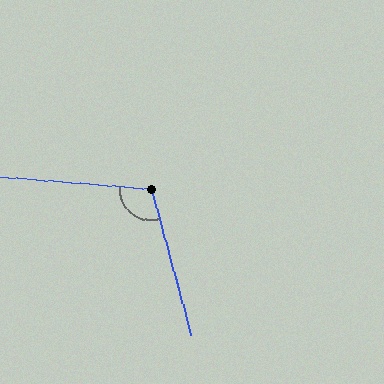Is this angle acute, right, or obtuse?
It is obtuse.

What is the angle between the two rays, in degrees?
Approximately 110 degrees.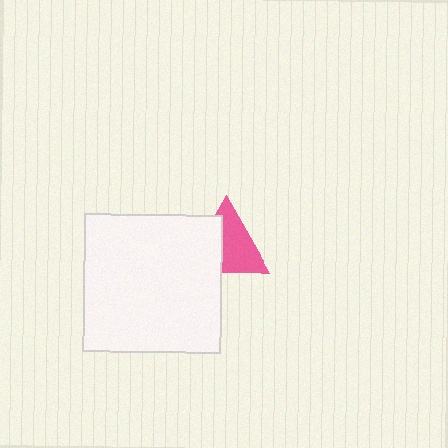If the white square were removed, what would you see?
You would see the complete pink triangle.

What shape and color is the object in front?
The object in front is a white square.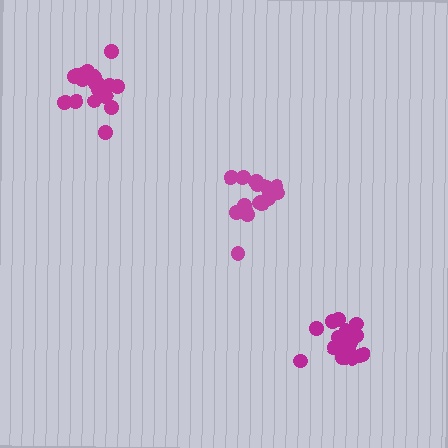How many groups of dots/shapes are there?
There are 3 groups.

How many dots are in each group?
Group 1: 17 dots, Group 2: 20 dots, Group 3: 18 dots (55 total).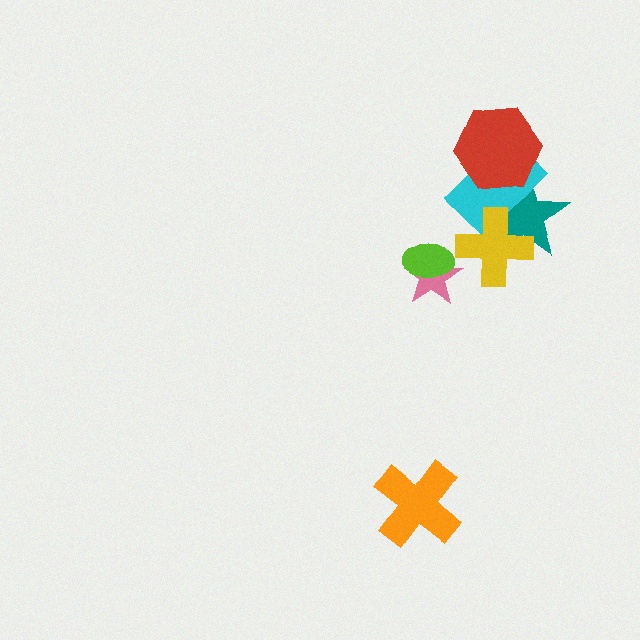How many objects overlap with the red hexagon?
2 objects overlap with the red hexagon.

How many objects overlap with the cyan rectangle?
3 objects overlap with the cyan rectangle.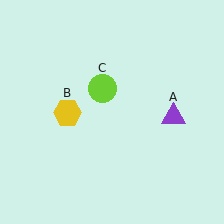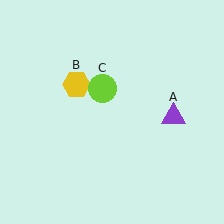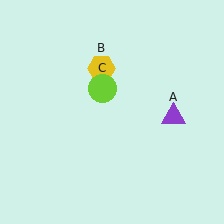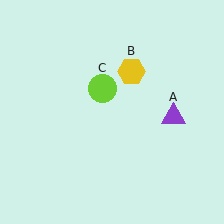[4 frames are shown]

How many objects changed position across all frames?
1 object changed position: yellow hexagon (object B).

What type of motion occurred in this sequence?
The yellow hexagon (object B) rotated clockwise around the center of the scene.